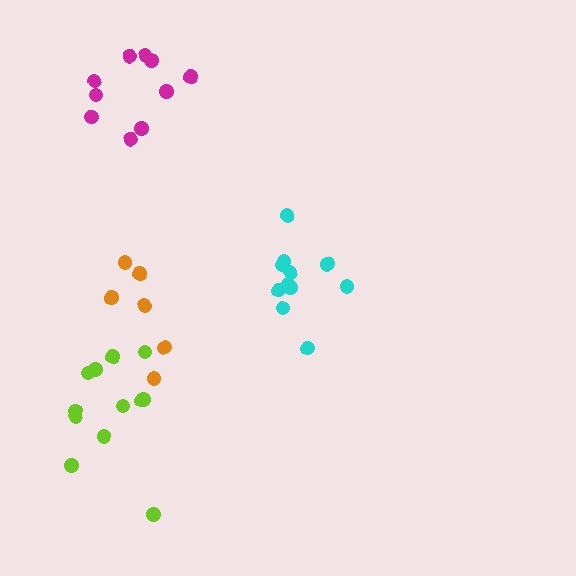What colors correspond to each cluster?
The clusters are colored: cyan, lime, magenta, orange.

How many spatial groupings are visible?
There are 4 spatial groupings.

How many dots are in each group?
Group 1: 11 dots, Group 2: 12 dots, Group 3: 10 dots, Group 4: 6 dots (39 total).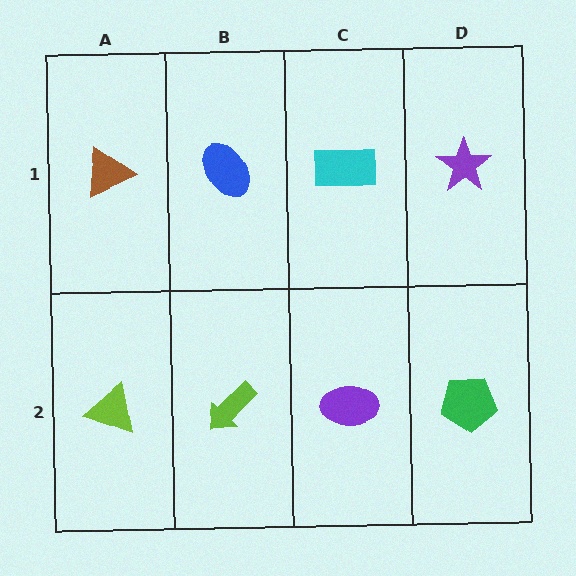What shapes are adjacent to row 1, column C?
A purple ellipse (row 2, column C), a blue ellipse (row 1, column B), a purple star (row 1, column D).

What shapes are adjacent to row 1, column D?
A green pentagon (row 2, column D), a cyan rectangle (row 1, column C).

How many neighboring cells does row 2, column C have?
3.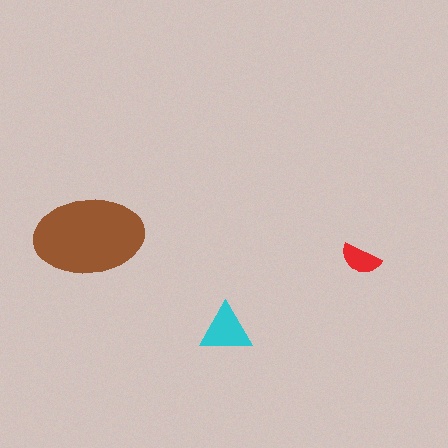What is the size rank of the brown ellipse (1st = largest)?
1st.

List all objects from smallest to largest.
The red semicircle, the cyan triangle, the brown ellipse.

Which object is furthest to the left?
The brown ellipse is leftmost.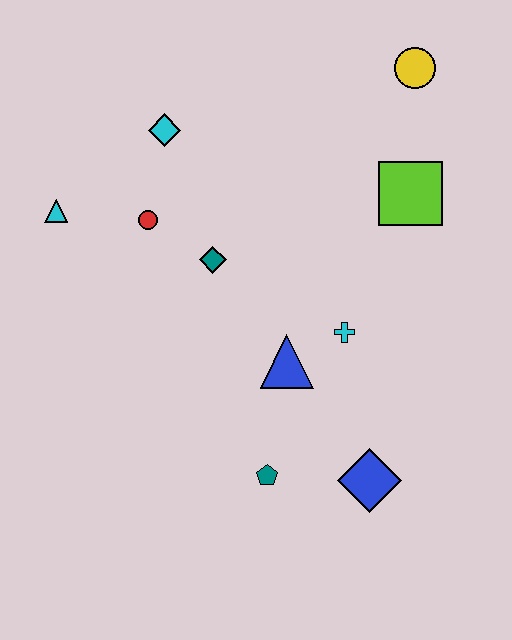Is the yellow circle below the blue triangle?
No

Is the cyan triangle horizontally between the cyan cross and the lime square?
No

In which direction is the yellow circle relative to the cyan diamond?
The yellow circle is to the right of the cyan diamond.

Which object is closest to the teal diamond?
The red circle is closest to the teal diamond.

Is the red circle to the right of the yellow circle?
No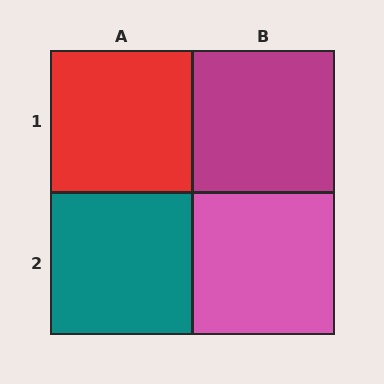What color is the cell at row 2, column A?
Teal.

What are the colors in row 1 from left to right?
Red, magenta.